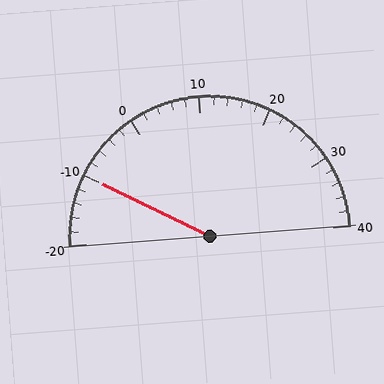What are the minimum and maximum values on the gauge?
The gauge ranges from -20 to 40.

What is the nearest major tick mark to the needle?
The nearest major tick mark is -10.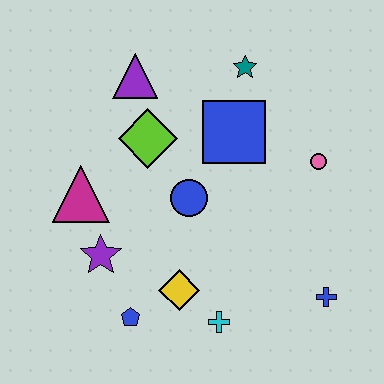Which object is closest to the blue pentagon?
The yellow diamond is closest to the blue pentagon.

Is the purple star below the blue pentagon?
No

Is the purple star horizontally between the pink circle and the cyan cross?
No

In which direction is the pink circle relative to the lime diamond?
The pink circle is to the right of the lime diamond.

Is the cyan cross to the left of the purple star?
No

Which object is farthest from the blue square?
The blue pentagon is farthest from the blue square.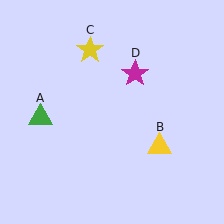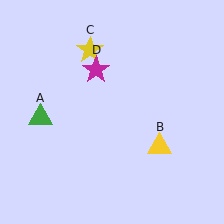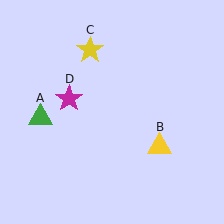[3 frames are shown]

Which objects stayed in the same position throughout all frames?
Green triangle (object A) and yellow triangle (object B) and yellow star (object C) remained stationary.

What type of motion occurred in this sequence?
The magenta star (object D) rotated counterclockwise around the center of the scene.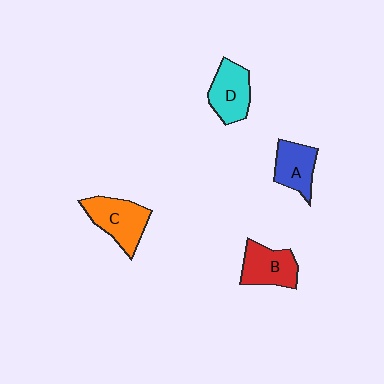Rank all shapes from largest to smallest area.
From largest to smallest: C (orange), B (red), D (cyan), A (blue).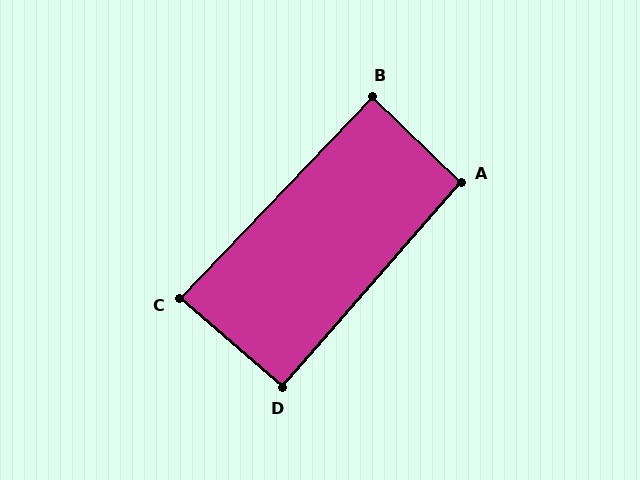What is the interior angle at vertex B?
Approximately 90 degrees (approximately right).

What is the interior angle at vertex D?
Approximately 90 degrees (approximately right).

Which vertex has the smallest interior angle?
C, at approximately 87 degrees.